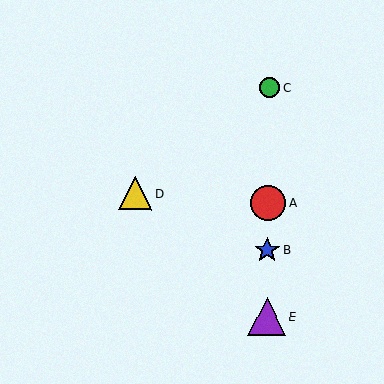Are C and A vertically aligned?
Yes, both are at x≈270.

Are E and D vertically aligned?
No, E is at x≈267 and D is at x≈135.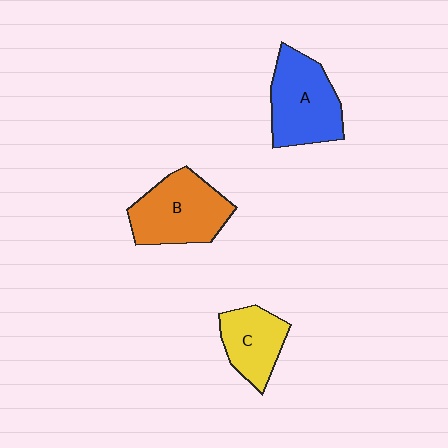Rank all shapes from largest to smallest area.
From largest to smallest: B (orange), A (blue), C (yellow).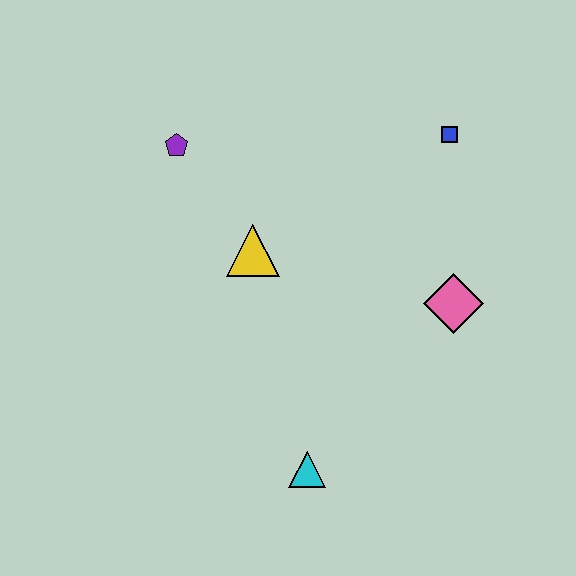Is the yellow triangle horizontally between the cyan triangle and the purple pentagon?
Yes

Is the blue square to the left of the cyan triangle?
No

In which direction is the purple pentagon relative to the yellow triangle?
The purple pentagon is above the yellow triangle.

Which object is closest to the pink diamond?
The blue square is closest to the pink diamond.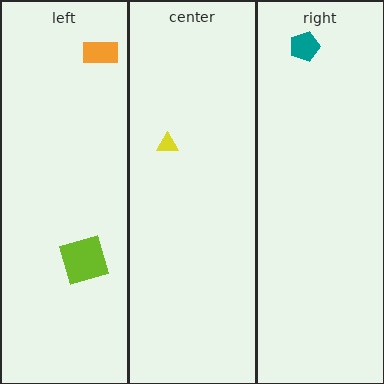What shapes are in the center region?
The yellow triangle.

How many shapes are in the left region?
2.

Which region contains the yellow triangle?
The center region.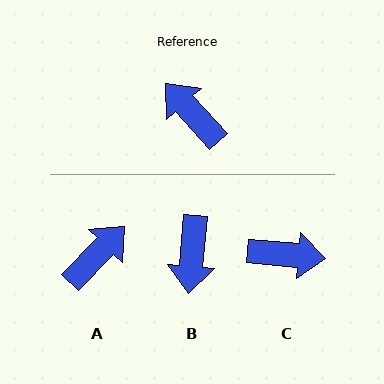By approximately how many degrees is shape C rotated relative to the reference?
Approximately 138 degrees clockwise.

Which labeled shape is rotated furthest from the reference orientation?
C, about 138 degrees away.